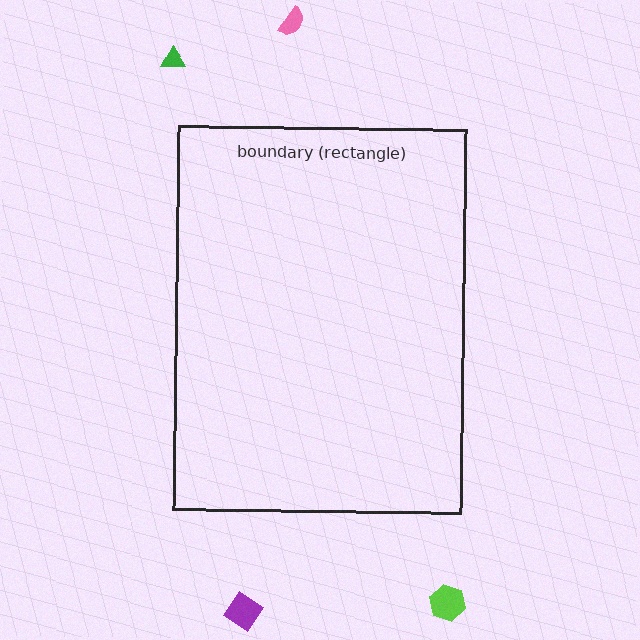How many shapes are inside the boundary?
0 inside, 4 outside.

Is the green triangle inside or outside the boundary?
Outside.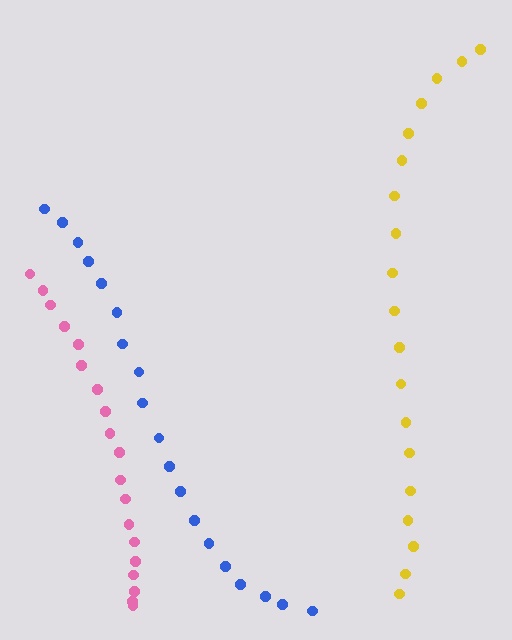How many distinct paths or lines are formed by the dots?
There are 3 distinct paths.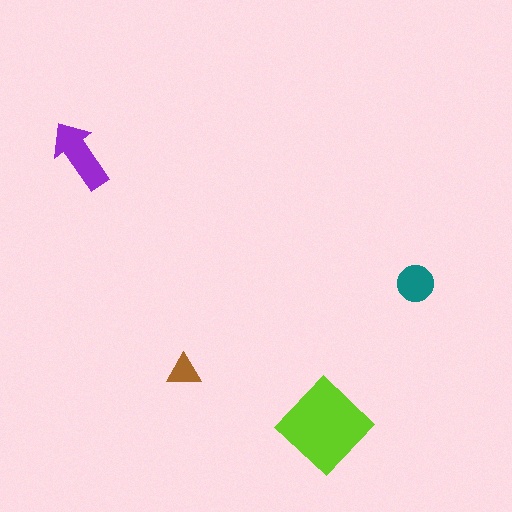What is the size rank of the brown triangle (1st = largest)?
4th.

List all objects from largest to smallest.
The lime diamond, the purple arrow, the teal circle, the brown triangle.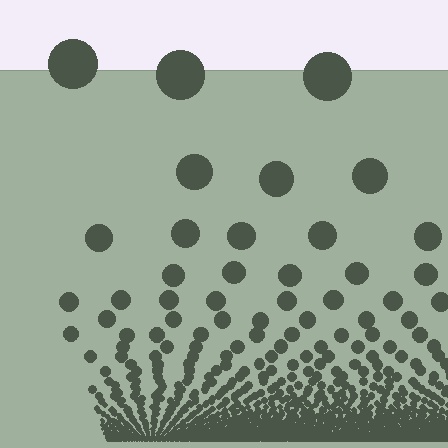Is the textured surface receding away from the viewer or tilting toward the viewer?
The surface appears to tilt toward the viewer. Texture elements get larger and sparser toward the top.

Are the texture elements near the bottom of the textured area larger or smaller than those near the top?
Smaller. The gradient is inverted — elements near the bottom are smaller and denser.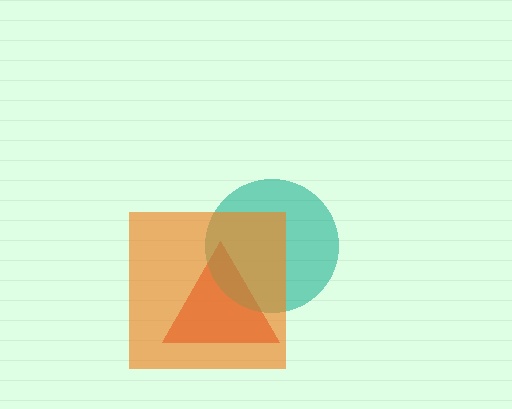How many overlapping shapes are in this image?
There are 3 overlapping shapes in the image.